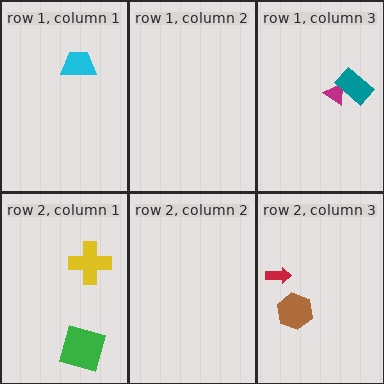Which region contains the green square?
The row 2, column 1 region.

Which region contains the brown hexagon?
The row 2, column 3 region.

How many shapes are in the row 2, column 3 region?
2.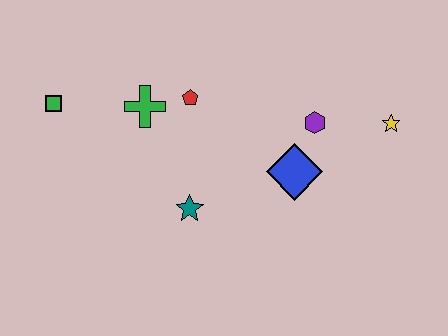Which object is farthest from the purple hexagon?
The green square is farthest from the purple hexagon.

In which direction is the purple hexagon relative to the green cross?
The purple hexagon is to the right of the green cross.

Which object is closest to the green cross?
The red pentagon is closest to the green cross.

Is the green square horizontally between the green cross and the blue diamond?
No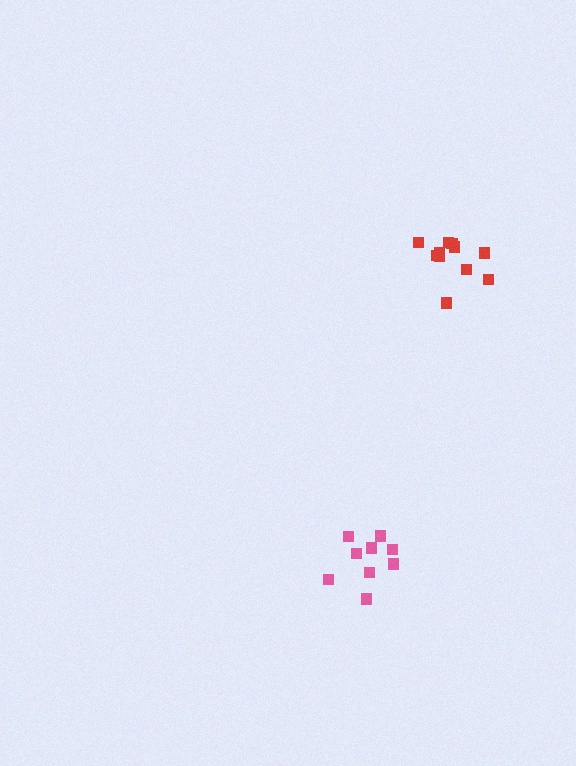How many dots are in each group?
Group 1: 11 dots, Group 2: 9 dots (20 total).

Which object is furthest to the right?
The red cluster is rightmost.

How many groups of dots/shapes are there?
There are 2 groups.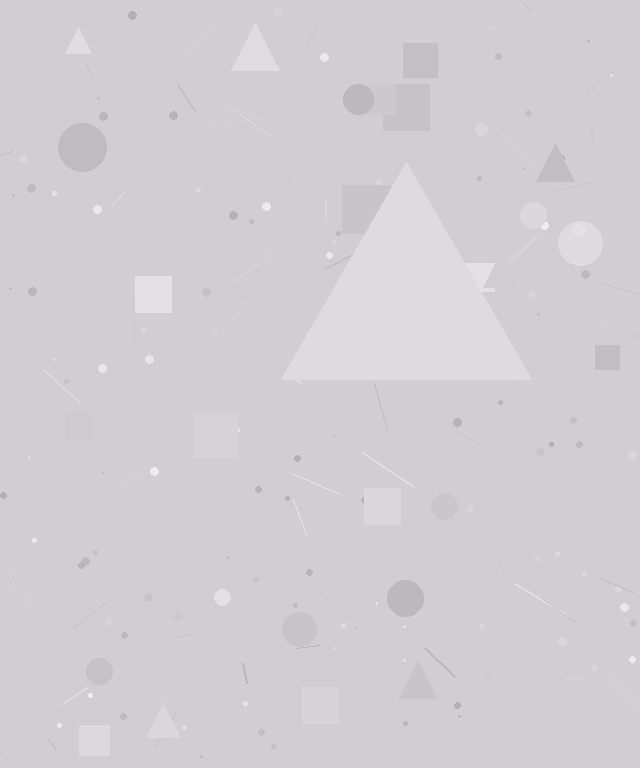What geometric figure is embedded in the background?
A triangle is embedded in the background.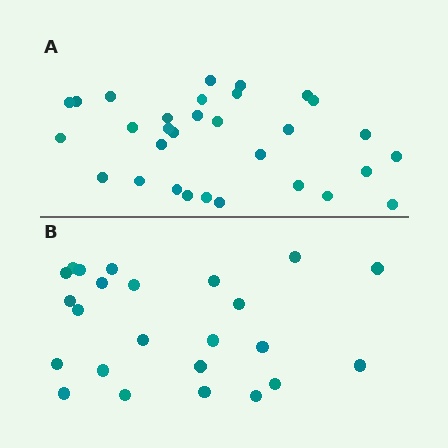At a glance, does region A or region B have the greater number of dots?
Region A (the top region) has more dots.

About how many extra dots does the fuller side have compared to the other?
Region A has roughly 8 or so more dots than region B.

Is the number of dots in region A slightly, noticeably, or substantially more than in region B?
Region A has noticeably more, but not dramatically so. The ratio is roughly 1.3 to 1.